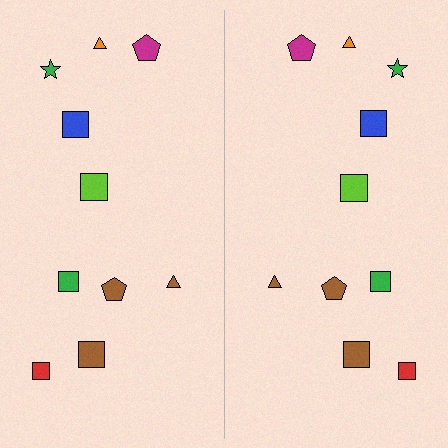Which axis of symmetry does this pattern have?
The pattern has a vertical axis of symmetry running through the center of the image.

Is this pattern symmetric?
Yes, this pattern has bilateral (reflection) symmetry.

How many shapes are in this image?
There are 20 shapes in this image.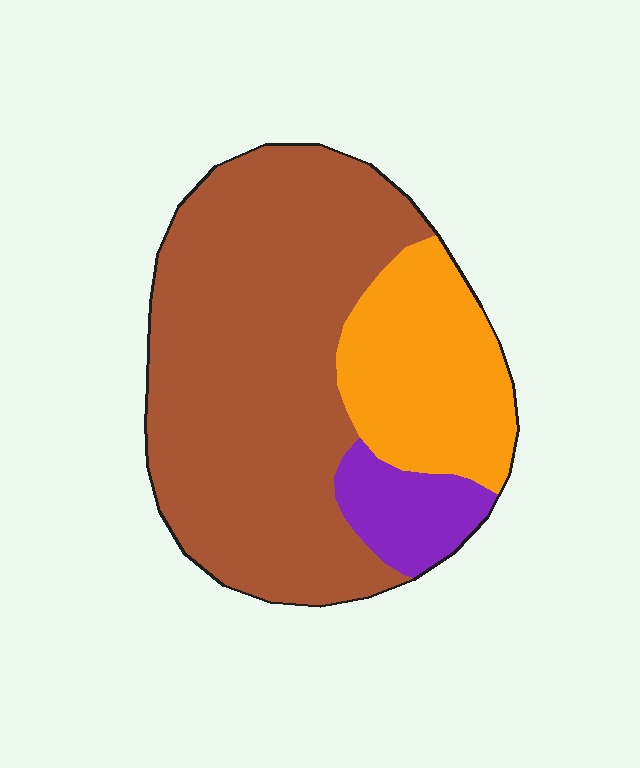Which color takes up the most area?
Brown, at roughly 65%.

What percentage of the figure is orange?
Orange covers around 25% of the figure.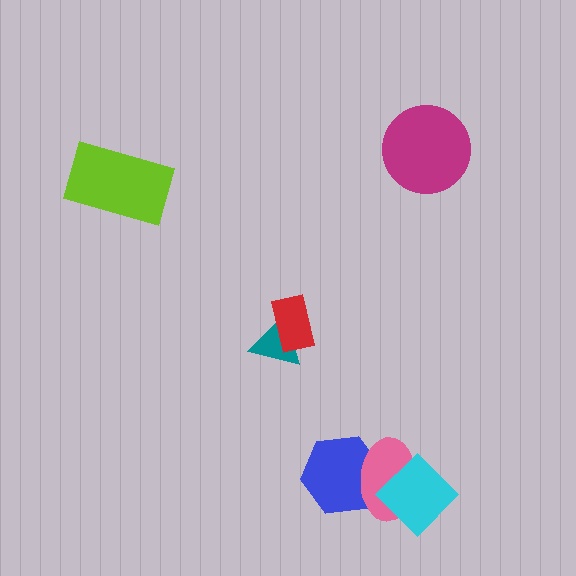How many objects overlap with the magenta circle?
0 objects overlap with the magenta circle.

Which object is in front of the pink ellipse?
The cyan diamond is in front of the pink ellipse.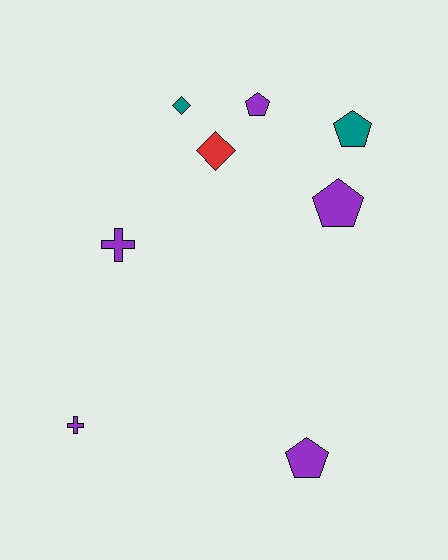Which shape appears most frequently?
Pentagon, with 4 objects.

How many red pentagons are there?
There are no red pentagons.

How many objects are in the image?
There are 8 objects.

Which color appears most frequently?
Purple, with 5 objects.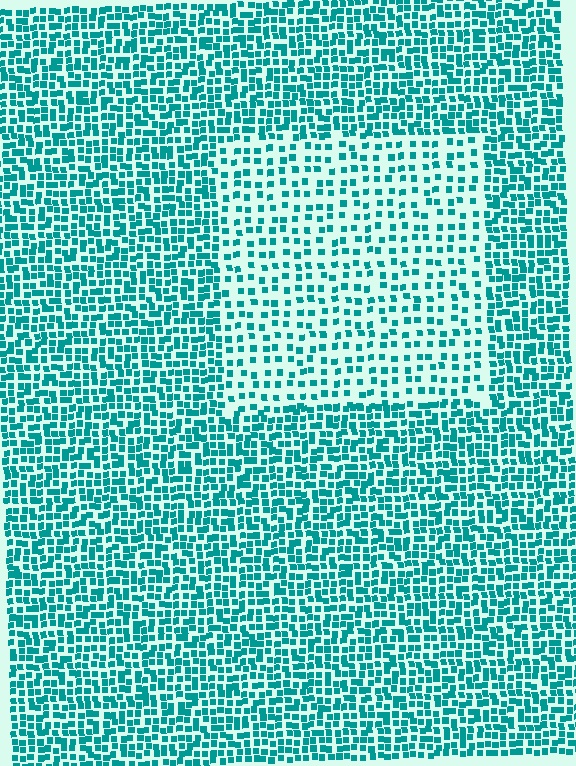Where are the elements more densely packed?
The elements are more densely packed outside the rectangle boundary.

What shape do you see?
I see a rectangle.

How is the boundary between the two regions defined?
The boundary is defined by a change in element density (approximately 2.0x ratio). All elements are the same color, size, and shape.